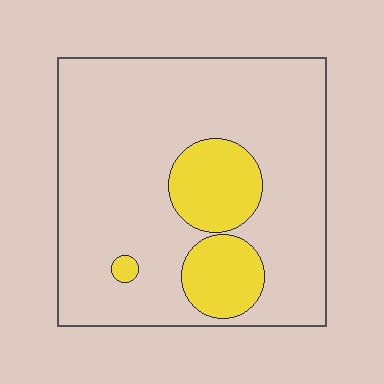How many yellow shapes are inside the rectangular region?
3.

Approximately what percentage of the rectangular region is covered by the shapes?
Approximately 20%.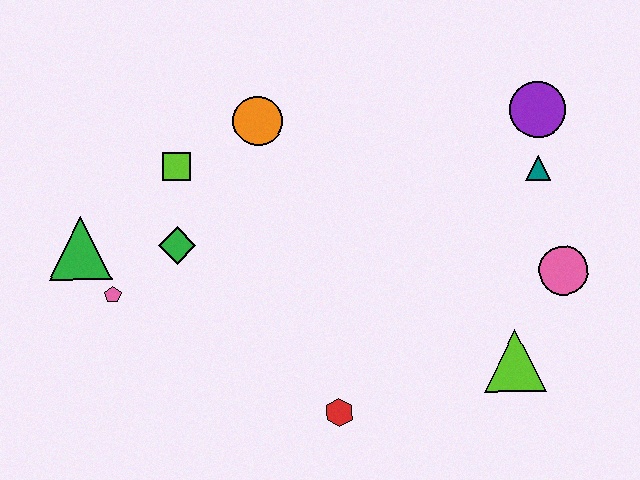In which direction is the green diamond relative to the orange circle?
The green diamond is below the orange circle.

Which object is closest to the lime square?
The green diamond is closest to the lime square.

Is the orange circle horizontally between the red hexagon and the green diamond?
Yes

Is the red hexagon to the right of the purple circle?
No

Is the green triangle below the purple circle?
Yes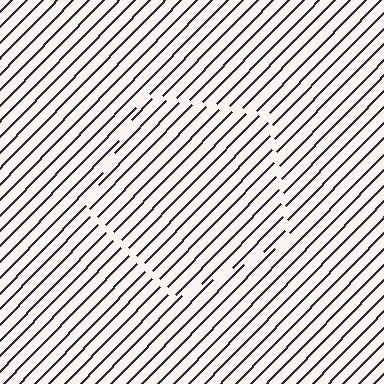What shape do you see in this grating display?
An illusory pentagon. The interior of the shape contains the same grating, shifted by half a period — the contour is defined by the phase discontinuity where line-ends from the inner and outer gratings abut.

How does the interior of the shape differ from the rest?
The interior of the shape contains the same grating, shifted by half a period — the contour is defined by the phase discontinuity where line-ends from the inner and outer gratings abut.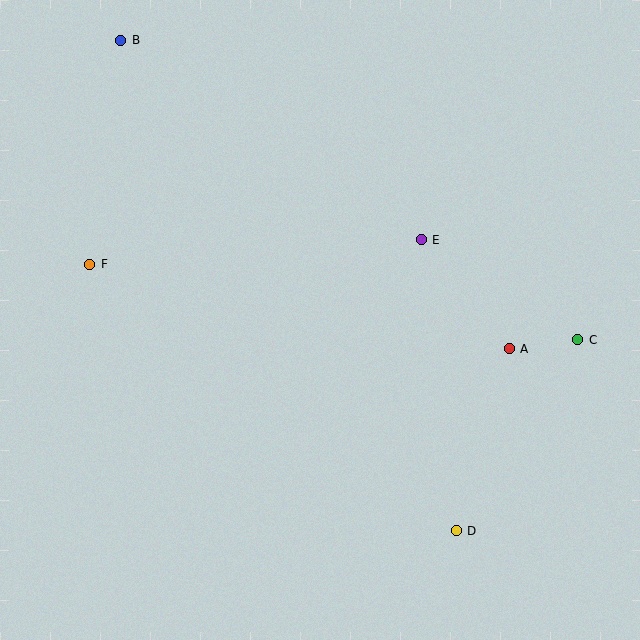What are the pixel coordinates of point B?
Point B is at (121, 40).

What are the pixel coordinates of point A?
Point A is at (509, 349).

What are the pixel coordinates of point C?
Point C is at (578, 340).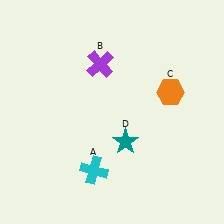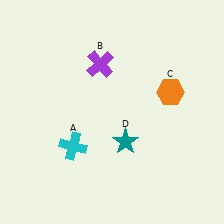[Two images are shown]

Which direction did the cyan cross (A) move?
The cyan cross (A) moved up.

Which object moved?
The cyan cross (A) moved up.